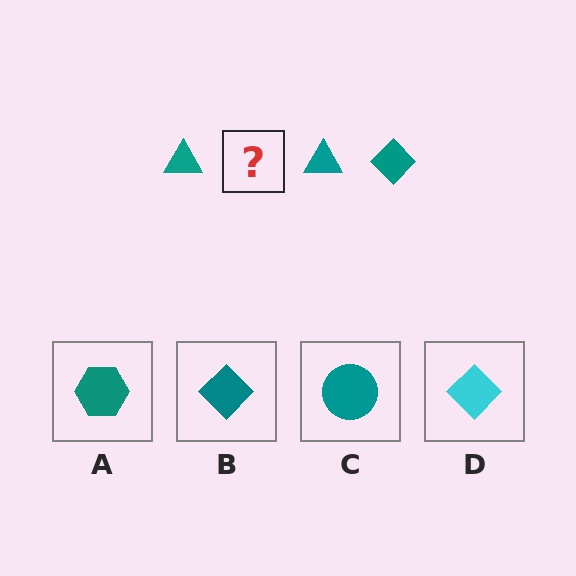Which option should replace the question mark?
Option B.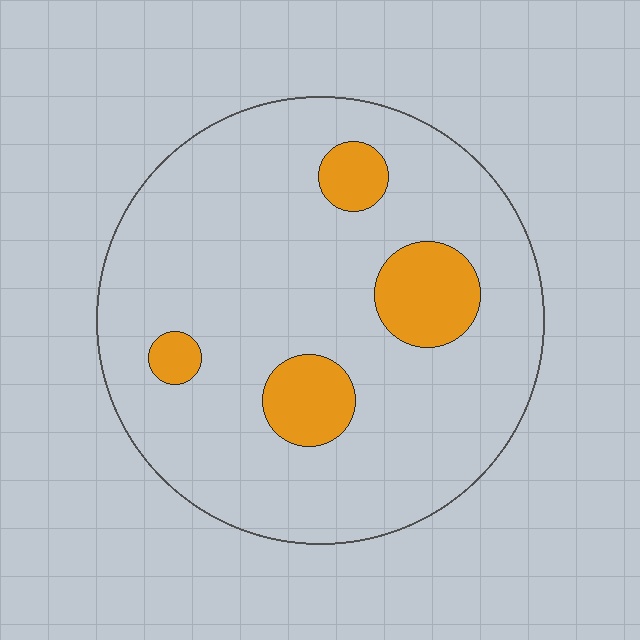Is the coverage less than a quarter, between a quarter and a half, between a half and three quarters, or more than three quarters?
Less than a quarter.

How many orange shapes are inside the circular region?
4.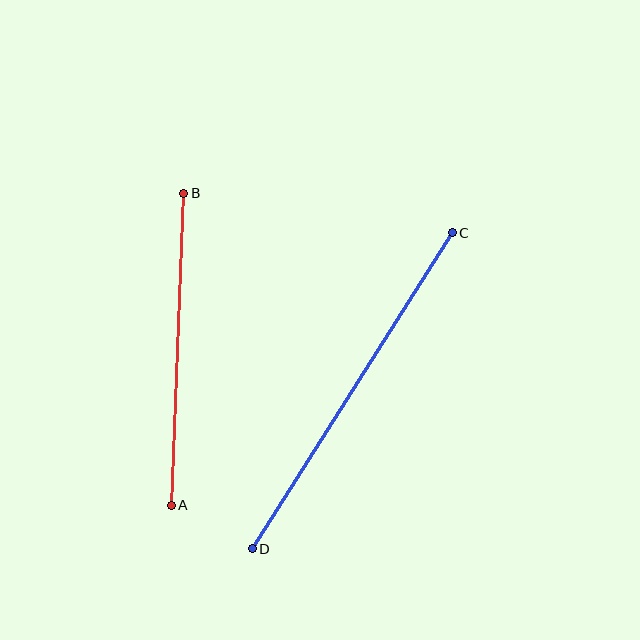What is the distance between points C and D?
The distance is approximately 374 pixels.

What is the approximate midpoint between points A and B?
The midpoint is at approximately (178, 349) pixels.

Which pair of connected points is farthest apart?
Points C and D are farthest apart.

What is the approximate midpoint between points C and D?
The midpoint is at approximately (352, 391) pixels.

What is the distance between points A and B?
The distance is approximately 313 pixels.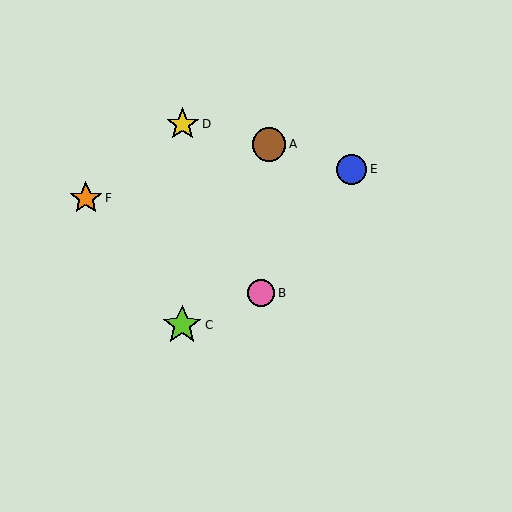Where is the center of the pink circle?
The center of the pink circle is at (261, 293).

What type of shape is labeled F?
Shape F is an orange star.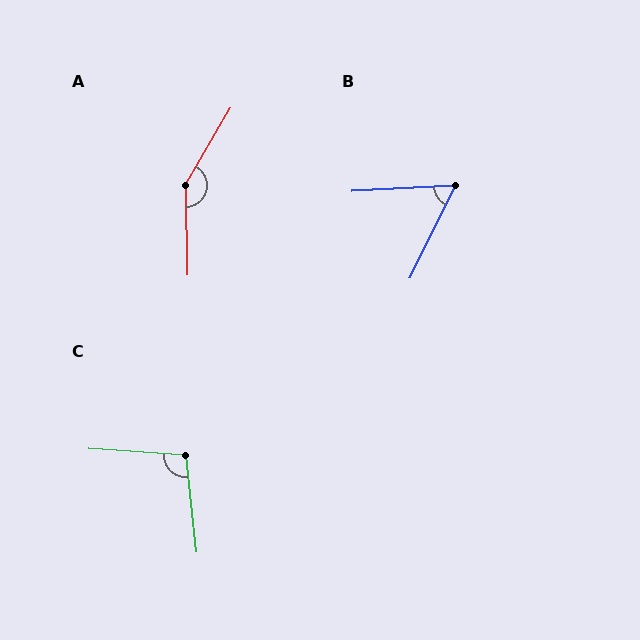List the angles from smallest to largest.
B (61°), C (100°), A (149°).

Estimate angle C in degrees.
Approximately 100 degrees.